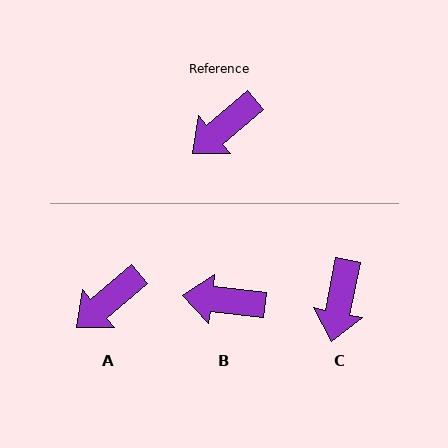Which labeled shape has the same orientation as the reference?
A.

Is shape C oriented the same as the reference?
No, it is off by about 38 degrees.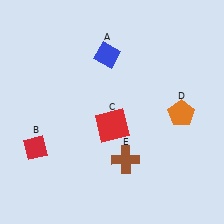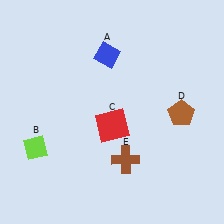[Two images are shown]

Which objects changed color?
B changed from red to lime. D changed from orange to brown.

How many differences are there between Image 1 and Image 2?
There are 2 differences between the two images.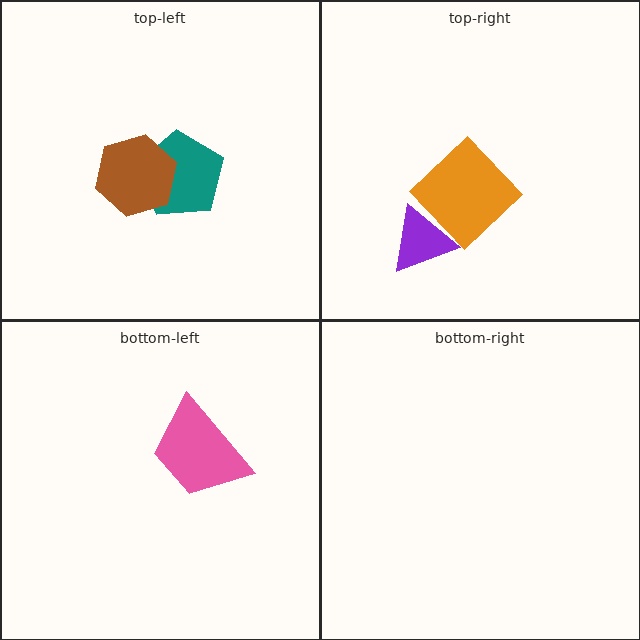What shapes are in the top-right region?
The purple triangle, the orange diamond.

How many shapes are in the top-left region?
2.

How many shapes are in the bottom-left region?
1.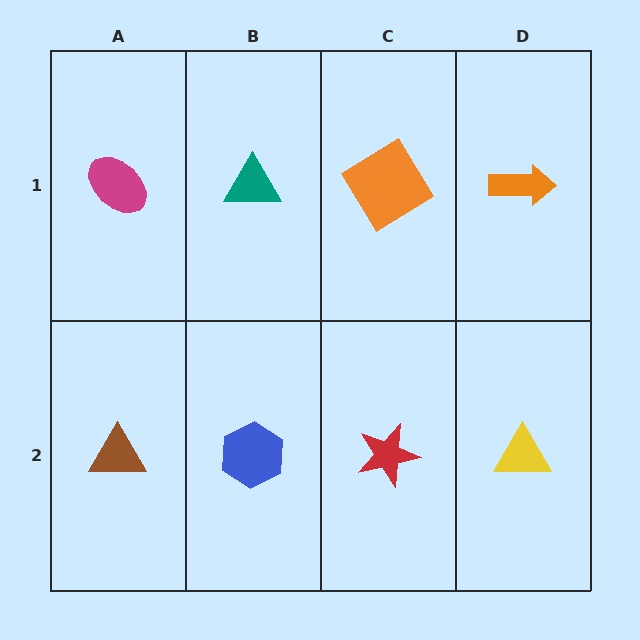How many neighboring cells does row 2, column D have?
2.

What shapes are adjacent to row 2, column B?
A teal triangle (row 1, column B), a brown triangle (row 2, column A), a red star (row 2, column C).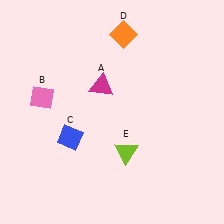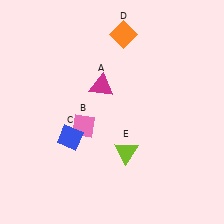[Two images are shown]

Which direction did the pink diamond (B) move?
The pink diamond (B) moved right.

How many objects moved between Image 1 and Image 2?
1 object moved between the two images.